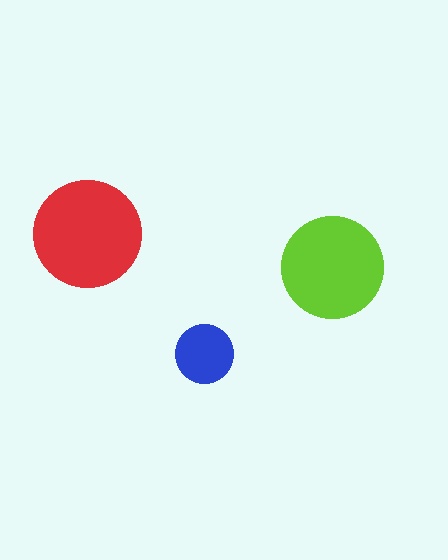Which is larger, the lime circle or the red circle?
The red one.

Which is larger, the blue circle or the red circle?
The red one.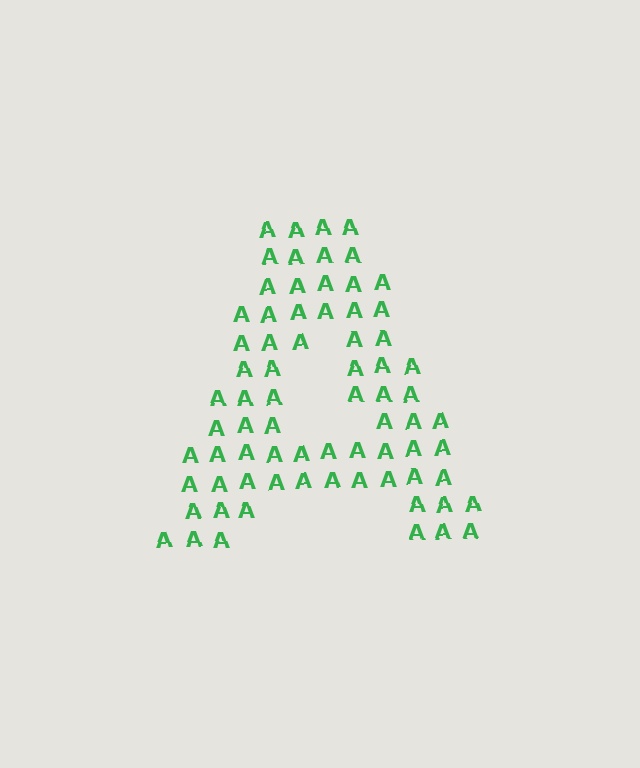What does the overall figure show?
The overall figure shows the letter A.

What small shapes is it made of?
It is made of small letter A's.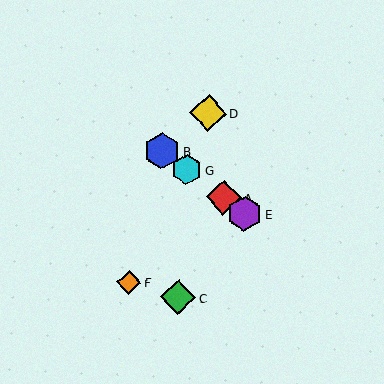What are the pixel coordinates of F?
Object F is at (129, 282).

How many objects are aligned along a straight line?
4 objects (A, B, E, G) are aligned along a straight line.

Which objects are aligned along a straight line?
Objects A, B, E, G are aligned along a straight line.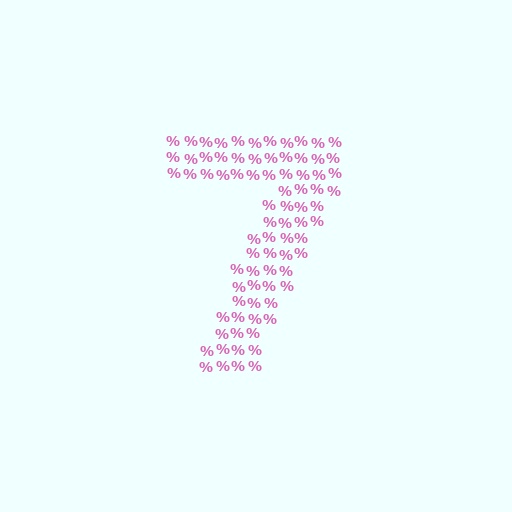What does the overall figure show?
The overall figure shows the digit 7.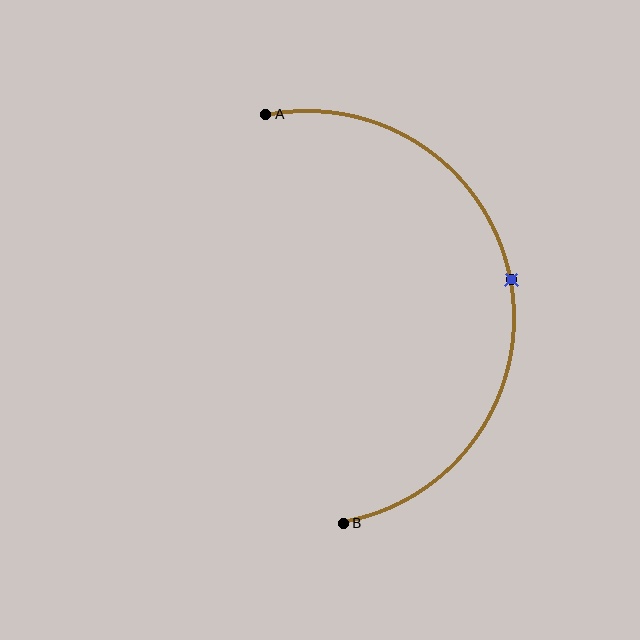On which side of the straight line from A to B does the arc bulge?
The arc bulges to the right of the straight line connecting A and B.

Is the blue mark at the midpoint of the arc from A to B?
Yes. The blue mark lies on the arc at equal arc-length from both A and B — it is the arc midpoint.